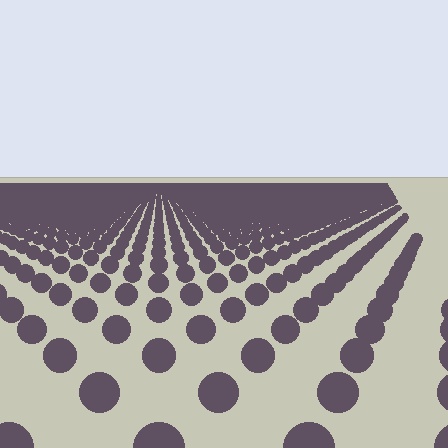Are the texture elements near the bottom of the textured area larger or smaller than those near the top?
Larger. Near the bottom, elements are closer to the viewer and appear at a bigger on-screen size.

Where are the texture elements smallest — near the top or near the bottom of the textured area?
Near the top.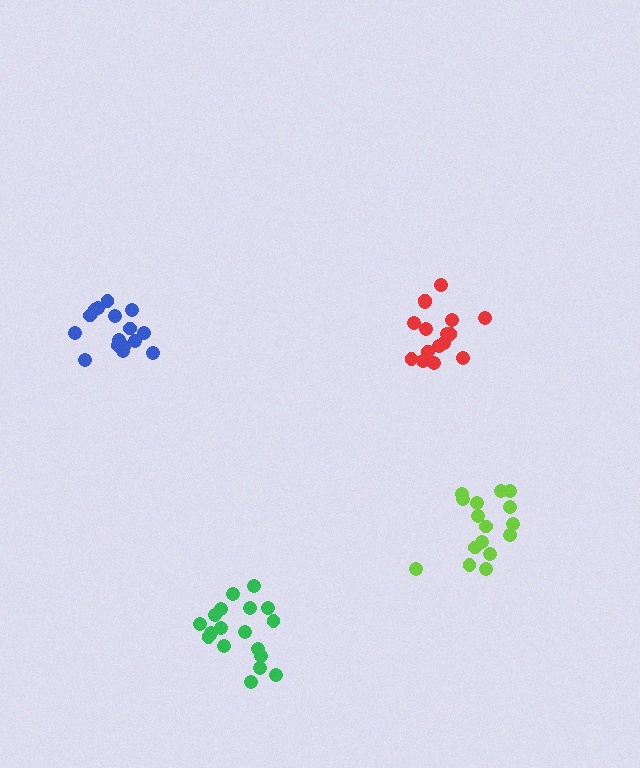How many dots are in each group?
Group 1: 16 dots, Group 2: 17 dots, Group 3: 19 dots, Group 4: 16 dots (68 total).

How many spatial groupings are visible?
There are 4 spatial groupings.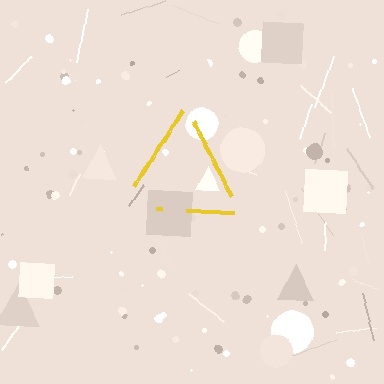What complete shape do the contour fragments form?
The contour fragments form a triangle.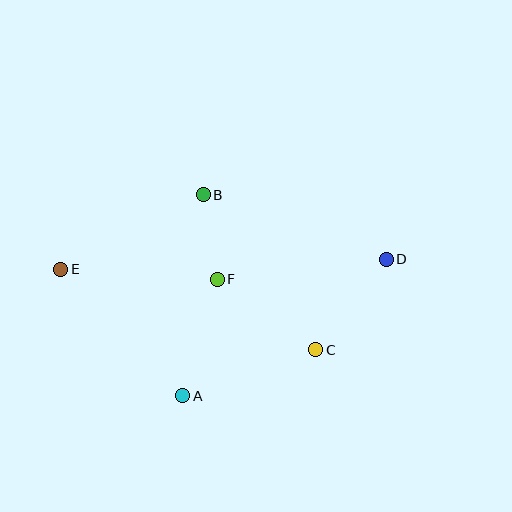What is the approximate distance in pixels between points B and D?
The distance between B and D is approximately 194 pixels.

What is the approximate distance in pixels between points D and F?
The distance between D and F is approximately 170 pixels.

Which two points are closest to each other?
Points B and F are closest to each other.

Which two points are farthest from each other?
Points D and E are farthest from each other.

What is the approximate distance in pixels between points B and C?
The distance between B and C is approximately 192 pixels.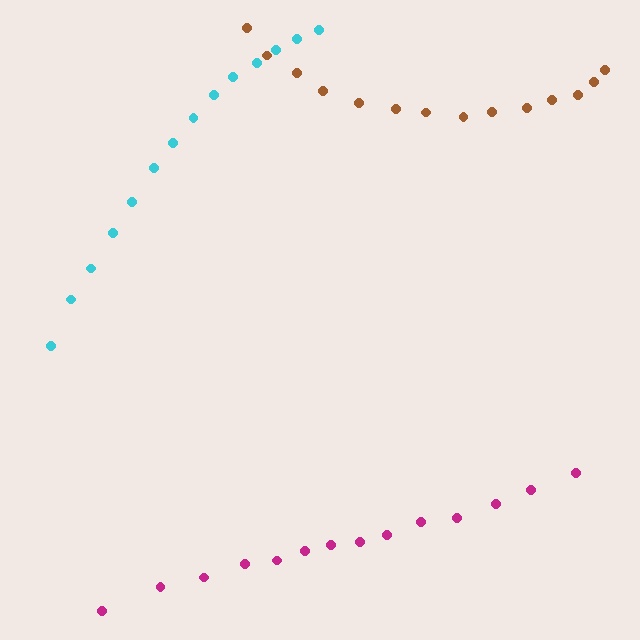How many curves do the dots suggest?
There are 3 distinct paths.